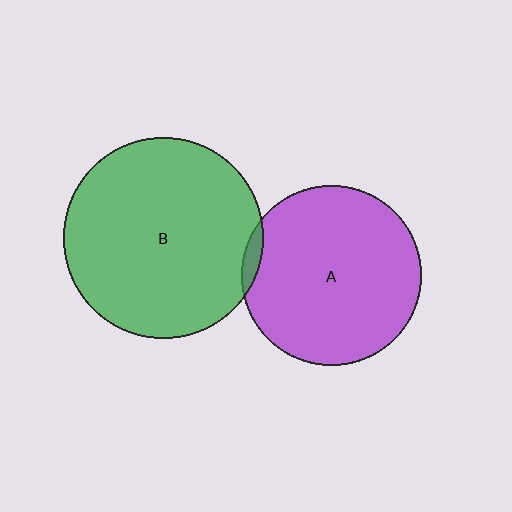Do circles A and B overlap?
Yes.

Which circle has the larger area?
Circle B (green).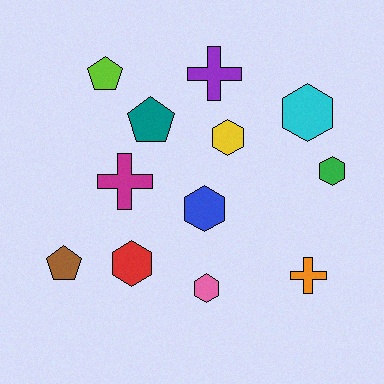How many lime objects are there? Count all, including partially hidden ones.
There is 1 lime object.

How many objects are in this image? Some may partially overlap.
There are 12 objects.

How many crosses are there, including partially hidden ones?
There are 3 crosses.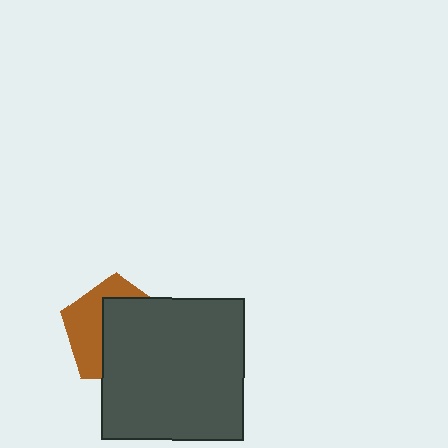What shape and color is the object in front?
The object in front is a dark gray square.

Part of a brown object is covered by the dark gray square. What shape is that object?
It is a pentagon.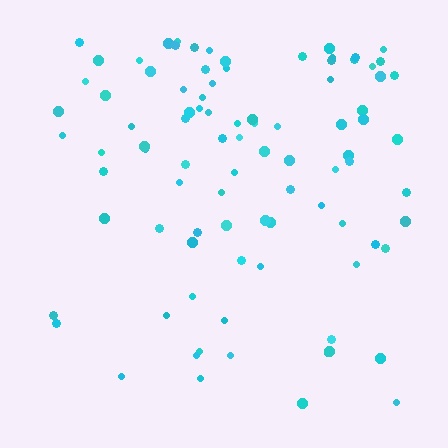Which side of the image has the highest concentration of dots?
The top.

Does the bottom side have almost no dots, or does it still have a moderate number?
Still a moderate number, just noticeably fewer than the top.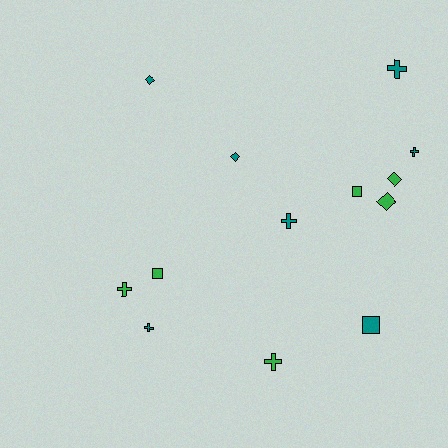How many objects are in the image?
There are 13 objects.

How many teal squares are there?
There is 1 teal square.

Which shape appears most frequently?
Cross, with 6 objects.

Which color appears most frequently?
Teal, with 7 objects.